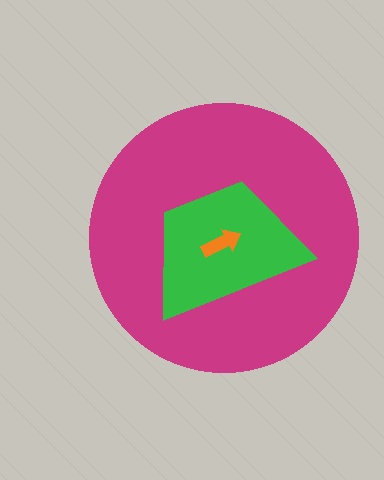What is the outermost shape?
The magenta circle.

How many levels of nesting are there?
3.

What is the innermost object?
The orange arrow.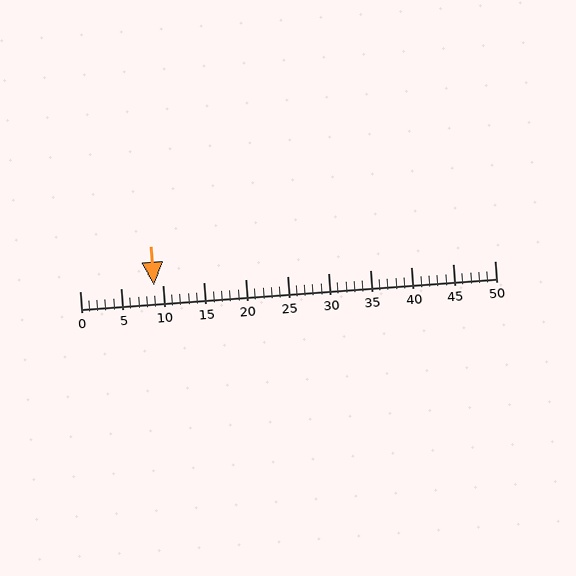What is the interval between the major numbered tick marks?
The major tick marks are spaced 5 units apart.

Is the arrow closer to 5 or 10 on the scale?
The arrow is closer to 10.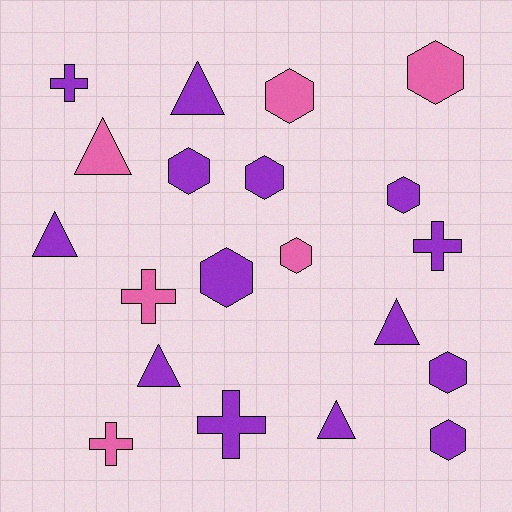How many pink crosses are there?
There are 2 pink crosses.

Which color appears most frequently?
Purple, with 14 objects.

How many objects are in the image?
There are 20 objects.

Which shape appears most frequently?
Hexagon, with 9 objects.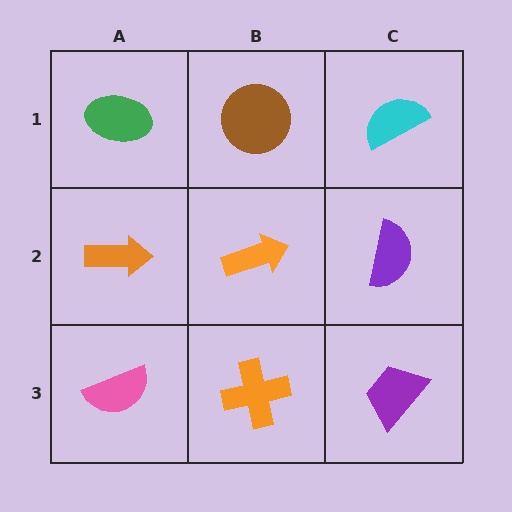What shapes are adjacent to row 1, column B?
An orange arrow (row 2, column B), a green ellipse (row 1, column A), a cyan semicircle (row 1, column C).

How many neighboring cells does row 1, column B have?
3.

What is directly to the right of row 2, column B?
A purple semicircle.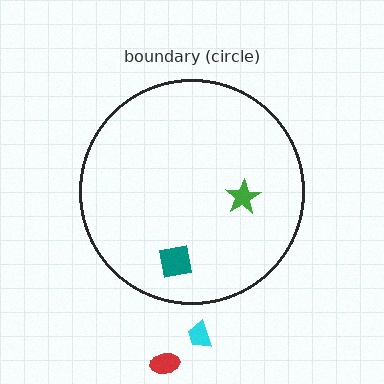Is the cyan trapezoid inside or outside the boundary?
Outside.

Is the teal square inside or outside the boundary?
Inside.